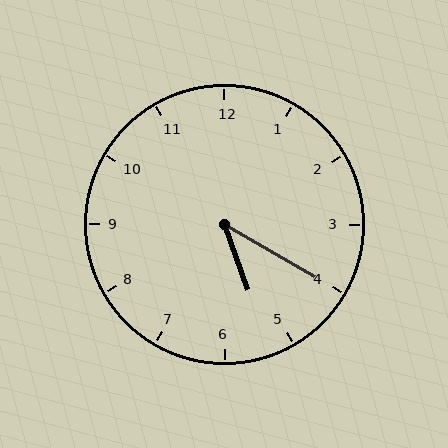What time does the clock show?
5:20.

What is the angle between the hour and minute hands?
Approximately 40 degrees.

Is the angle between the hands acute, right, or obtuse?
It is acute.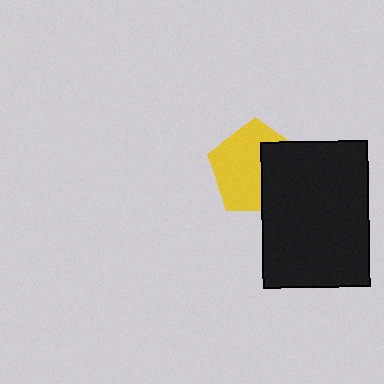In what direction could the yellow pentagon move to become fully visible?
The yellow pentagon could move left. That would shift it out from behind the black rectangle entirely.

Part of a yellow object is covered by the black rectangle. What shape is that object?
It is a pentagon.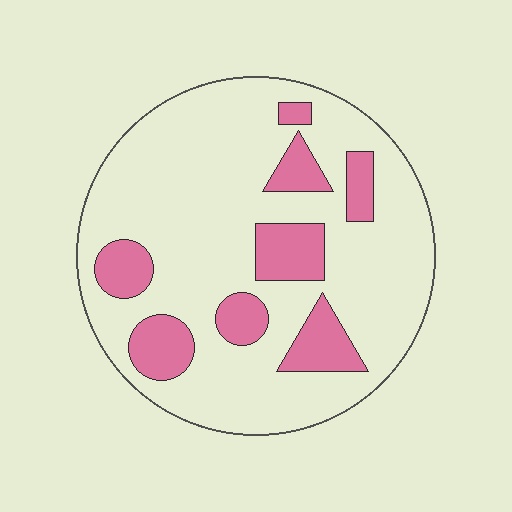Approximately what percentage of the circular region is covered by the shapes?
Approximately 20%.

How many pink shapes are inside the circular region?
8.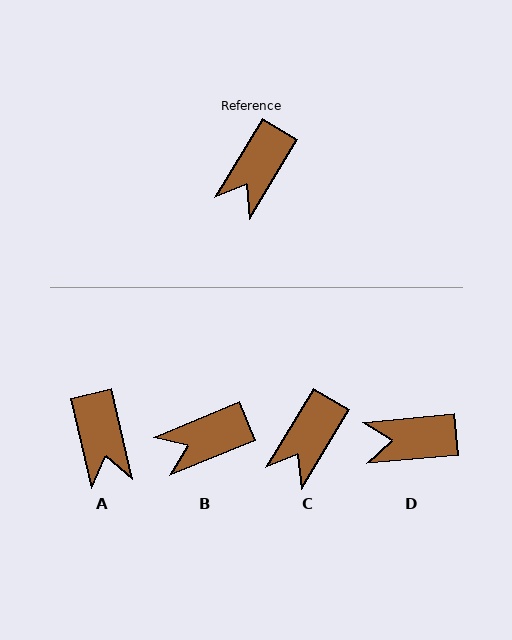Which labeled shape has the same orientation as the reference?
C.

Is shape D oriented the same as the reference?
No, it is off by about 54 degrees.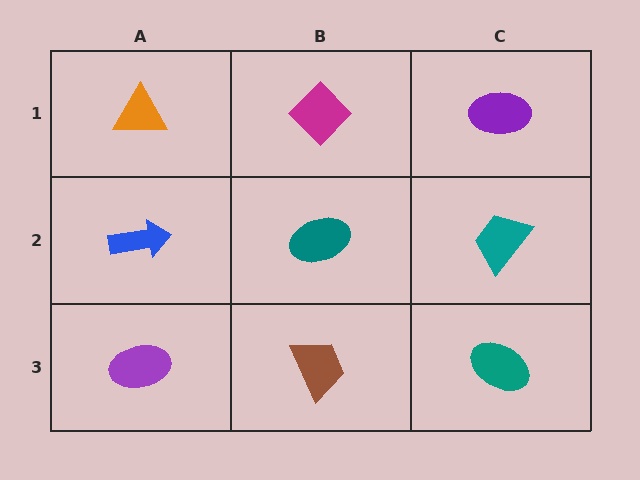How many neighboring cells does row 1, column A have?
2.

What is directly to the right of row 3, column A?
A brown trapezoid.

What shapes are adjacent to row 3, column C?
A teal trapezoid (row 2, column C), a brown trapezoid (row 3, column B).